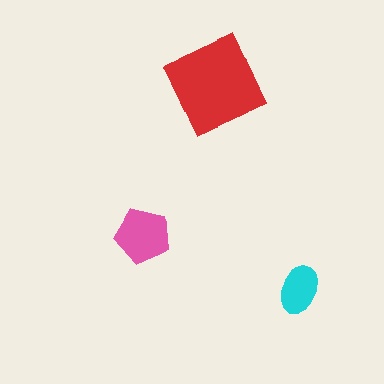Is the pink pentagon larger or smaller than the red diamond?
Smaller.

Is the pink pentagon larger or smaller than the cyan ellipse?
Larger.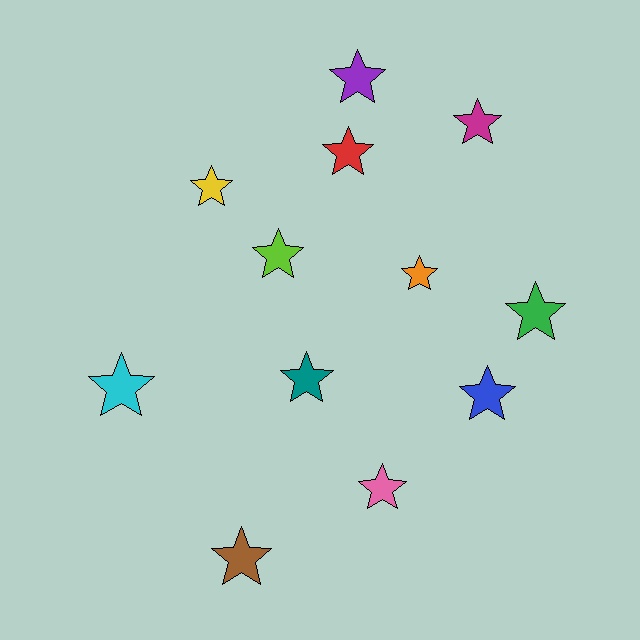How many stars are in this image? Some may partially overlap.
There are 12 stars.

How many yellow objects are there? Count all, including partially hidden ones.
There is 1 yellow object.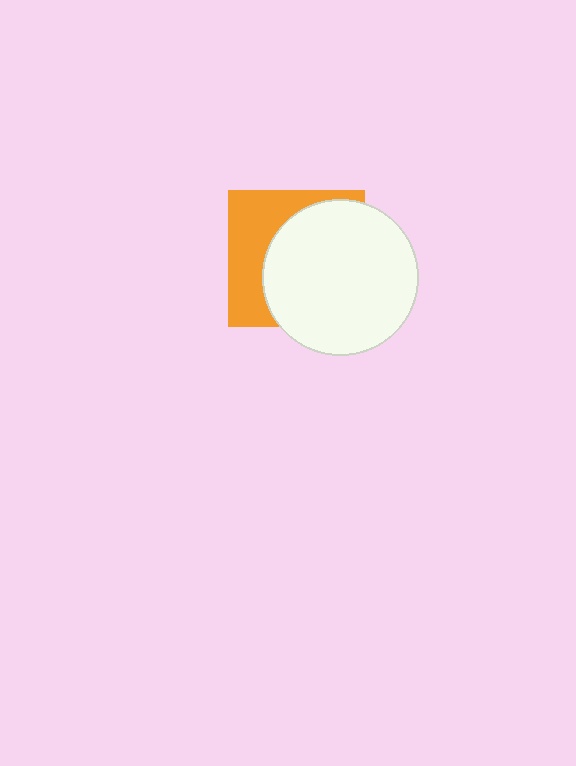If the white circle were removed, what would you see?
You would see the complete orange square.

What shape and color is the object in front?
The object in front is a white circle.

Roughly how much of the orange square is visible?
A small part of it is visible (roughly 39%).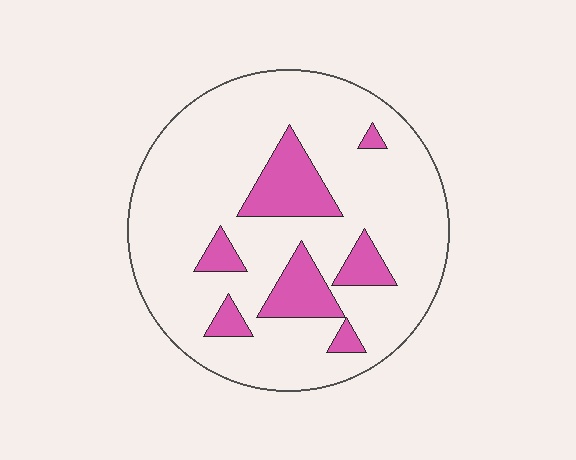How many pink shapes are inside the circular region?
7.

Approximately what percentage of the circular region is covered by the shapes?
Approximately 15%.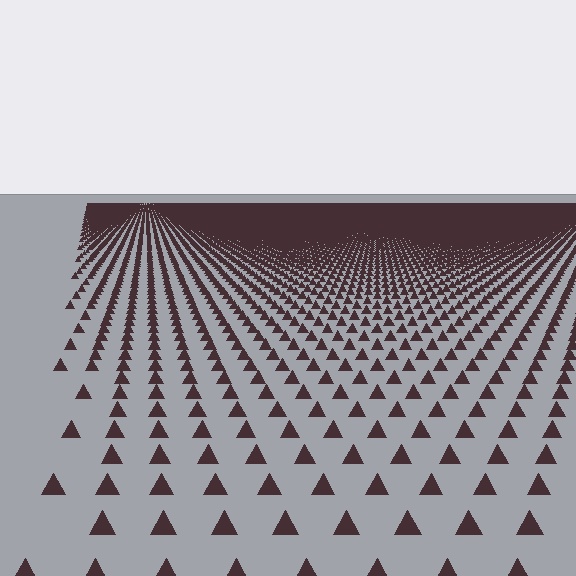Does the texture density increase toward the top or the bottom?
Density increases toward the top.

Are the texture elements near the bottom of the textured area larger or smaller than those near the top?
Larger. Near the bottom, elements are closer to the viewer and appear at a bigger on-screen size.